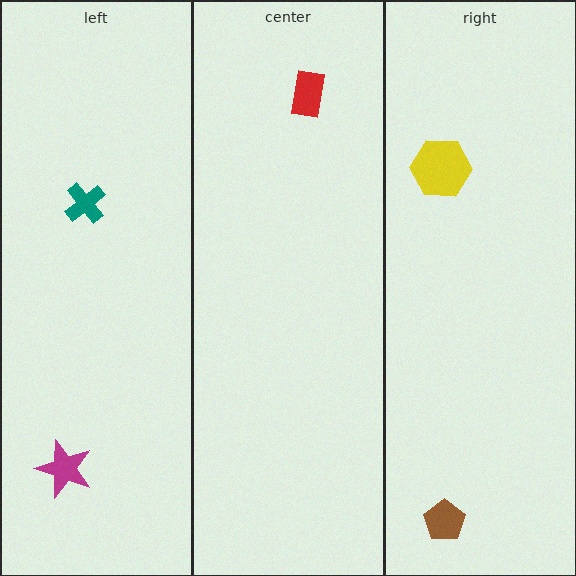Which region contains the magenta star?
The left region.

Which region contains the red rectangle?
The center region.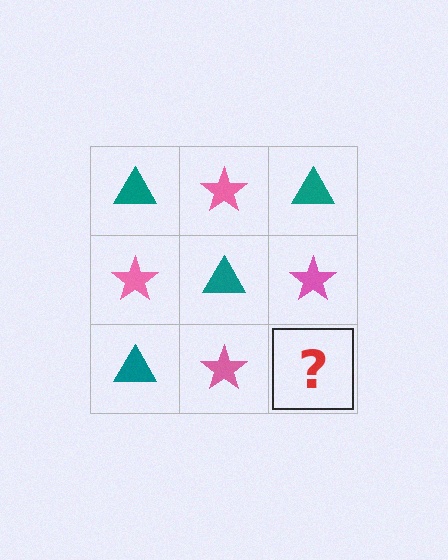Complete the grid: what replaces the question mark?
The question mark should be replaced with a teal triangle.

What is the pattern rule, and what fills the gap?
The rule is that it alternates teal triangle and pink star in a checkerboard pattern. The gap should be filled with a teal triangle.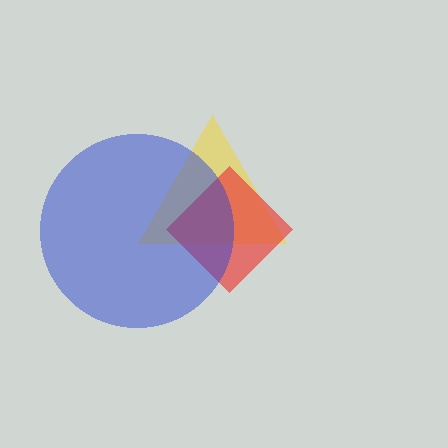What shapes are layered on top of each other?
The layered shapes are: a yellow triangle, a red diamond, a blue circle.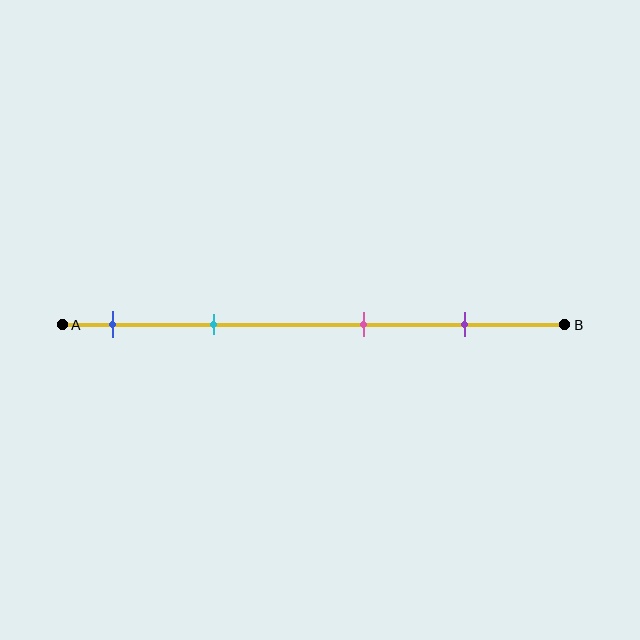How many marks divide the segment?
There are 4 marks dividing the segment.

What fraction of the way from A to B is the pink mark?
The pink mark is approximately 60% (0.6) of the way from A to B.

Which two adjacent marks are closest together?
The blue and cyan marks are the closest adjacent pair.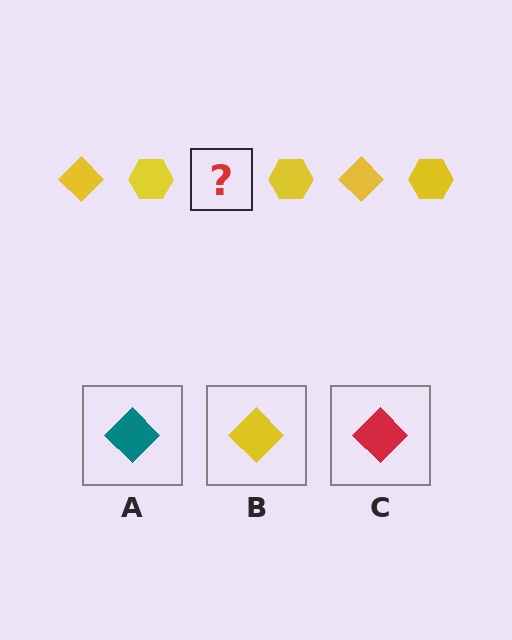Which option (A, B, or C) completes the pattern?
B.